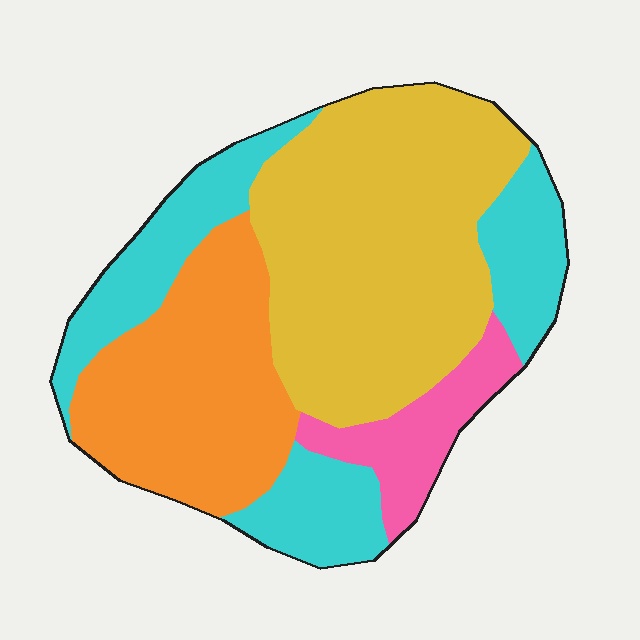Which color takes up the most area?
Yellow, at roughly 40%.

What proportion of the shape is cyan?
Cyan takes up about one quarter (1/4) of the shape.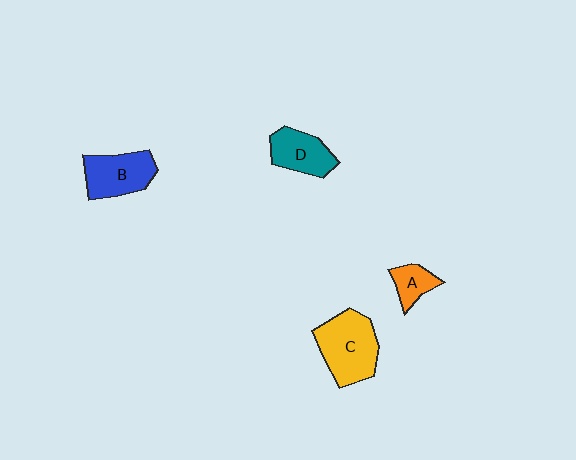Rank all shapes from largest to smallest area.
From largest to smallest: C (yellow), B (blue), D (teal), A (orange).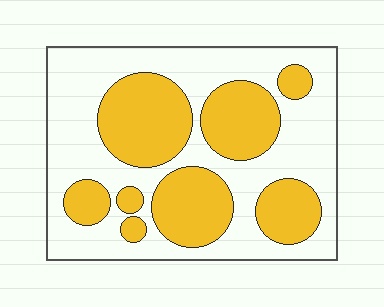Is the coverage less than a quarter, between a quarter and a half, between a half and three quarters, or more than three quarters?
Between a quarter and a half.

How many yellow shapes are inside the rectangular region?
8.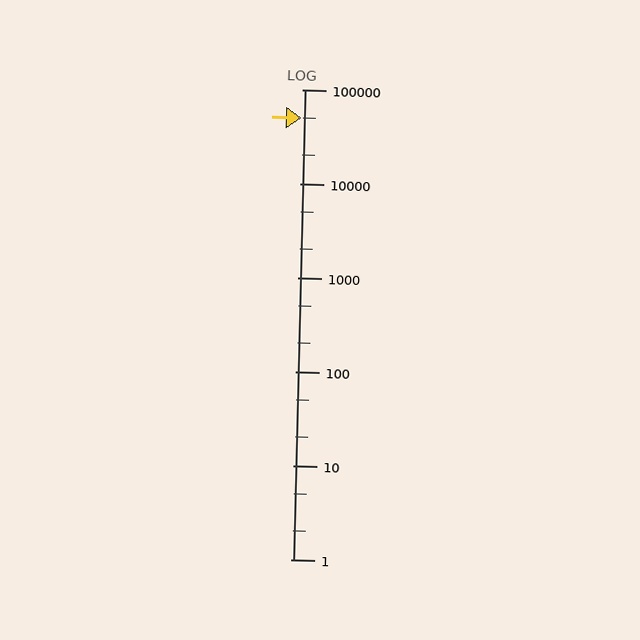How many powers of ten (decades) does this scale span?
The scale spans 5 decades, from 1 to 100000.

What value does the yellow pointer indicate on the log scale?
The pointer indicates approximately 50000.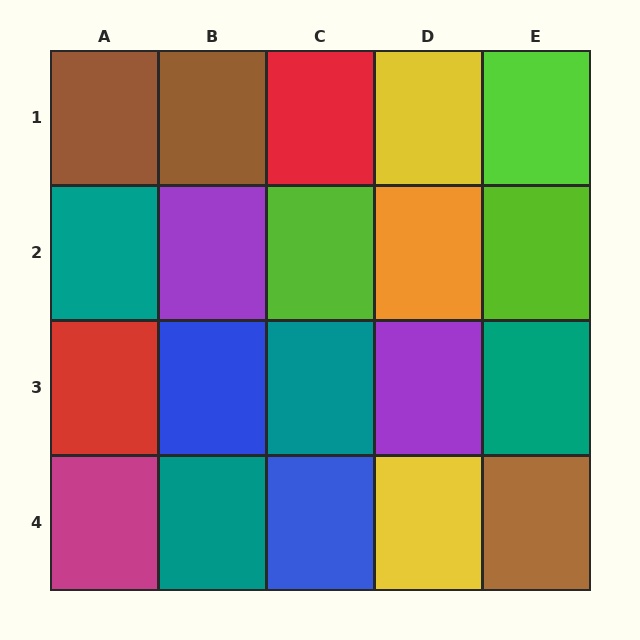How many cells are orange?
1 cell is orange.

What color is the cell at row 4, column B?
Teal.